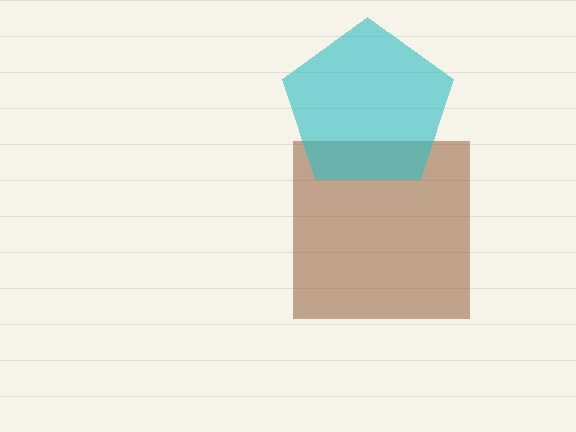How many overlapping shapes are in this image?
There are 2 overlapping shapes in the image.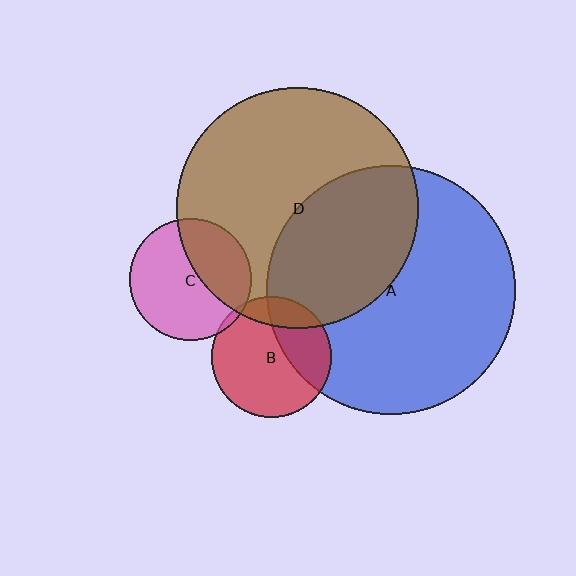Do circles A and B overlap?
Yes.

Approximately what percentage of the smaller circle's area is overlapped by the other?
Approximately 30%.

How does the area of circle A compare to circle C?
Approximately 4.2 times.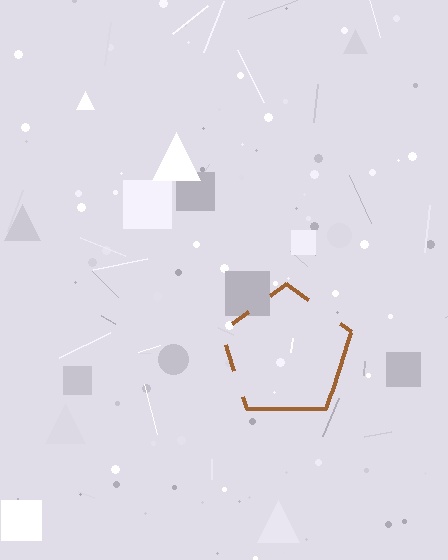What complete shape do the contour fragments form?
The contour fragments form a pentagon.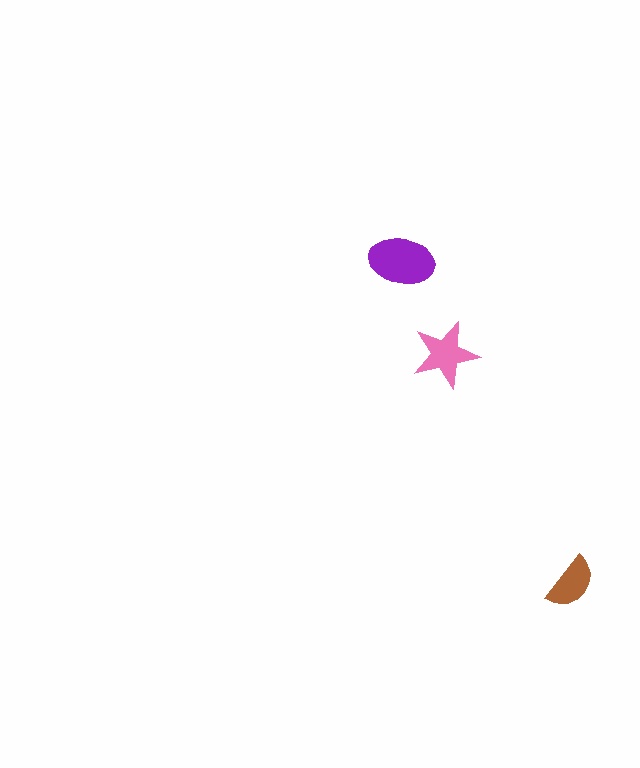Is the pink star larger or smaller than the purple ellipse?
Smaller.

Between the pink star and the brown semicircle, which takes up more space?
The pink star.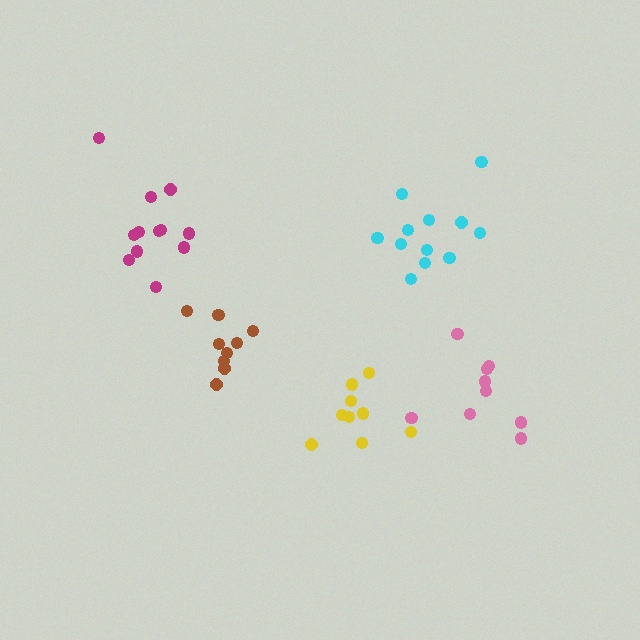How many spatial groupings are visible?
There are 5 spatial groupings.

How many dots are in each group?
Group 1: 12 dots, Group 2: 9 dots, Group 3: 12 dots, Group 4: 9 dots, Group 5: 9 dots (51 total).